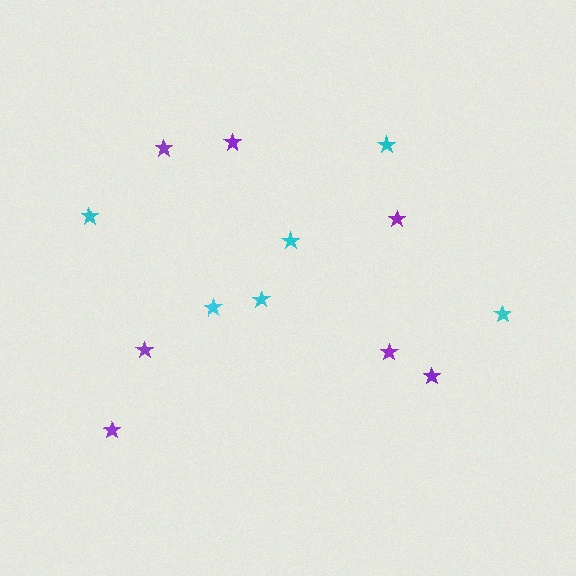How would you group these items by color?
There are 2 groups: one group of purple stars (7) and one group of cyan stars (6).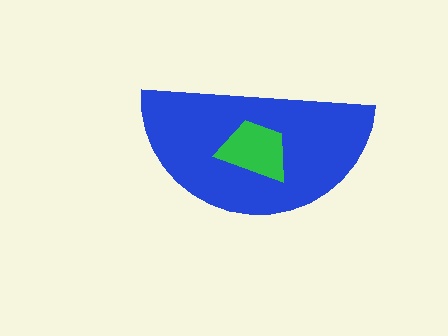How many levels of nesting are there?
2.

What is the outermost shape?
The blue semicircle.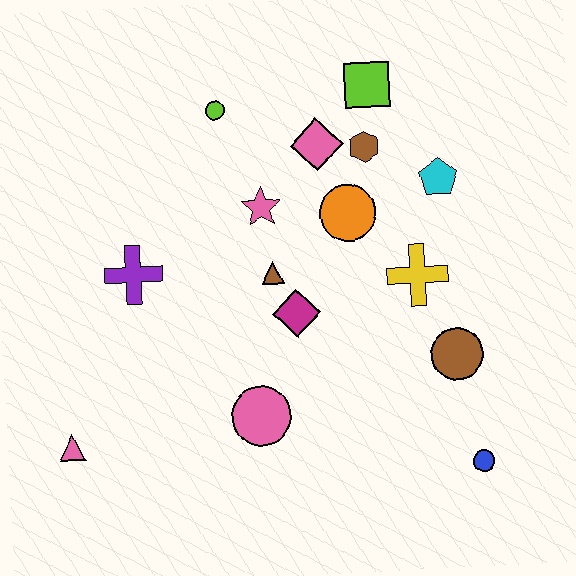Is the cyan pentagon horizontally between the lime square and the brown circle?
Yes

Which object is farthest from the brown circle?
The pink triangle is farthest from the brown circle.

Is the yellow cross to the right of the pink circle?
Yes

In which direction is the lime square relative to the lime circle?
The lime square is to the right of the lime circle.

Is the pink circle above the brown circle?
No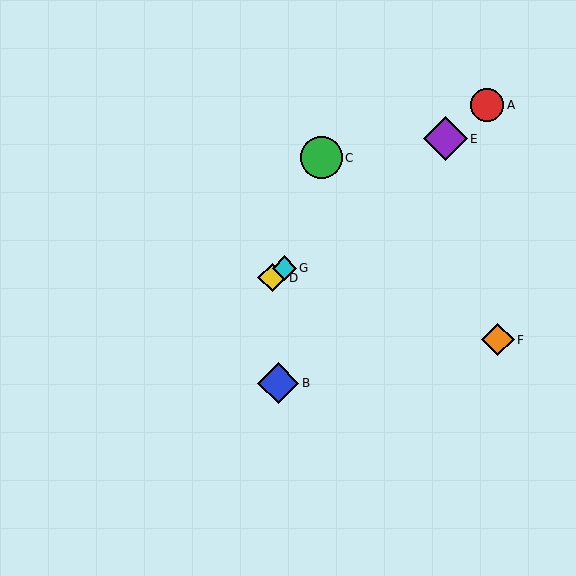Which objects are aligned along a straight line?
Objects A, D, E, G are aligned along a straight line.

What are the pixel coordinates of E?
Object E is at (445, 139).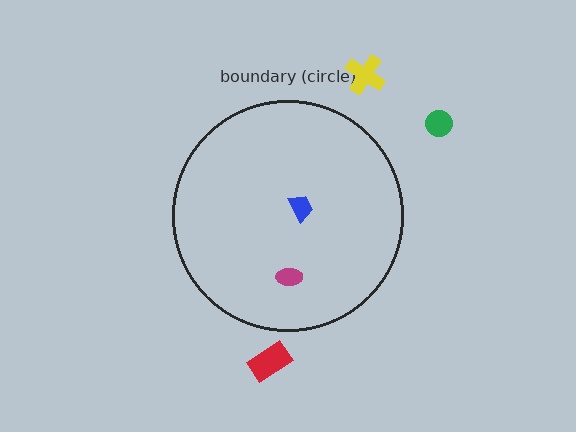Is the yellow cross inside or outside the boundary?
Outside.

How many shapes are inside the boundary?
2 inside, 3 outside.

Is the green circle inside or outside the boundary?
Outside.